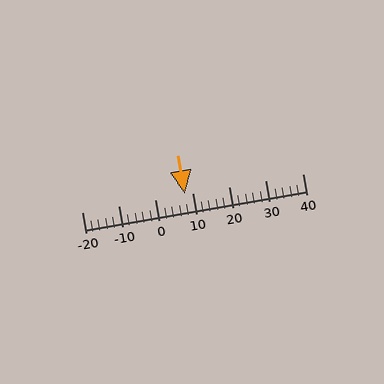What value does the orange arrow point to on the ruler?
The orange arrow points to approximately 8.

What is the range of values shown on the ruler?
The ruler shows values from -20 to 40.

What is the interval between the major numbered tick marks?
The major tick marks are spaced 10 units apart.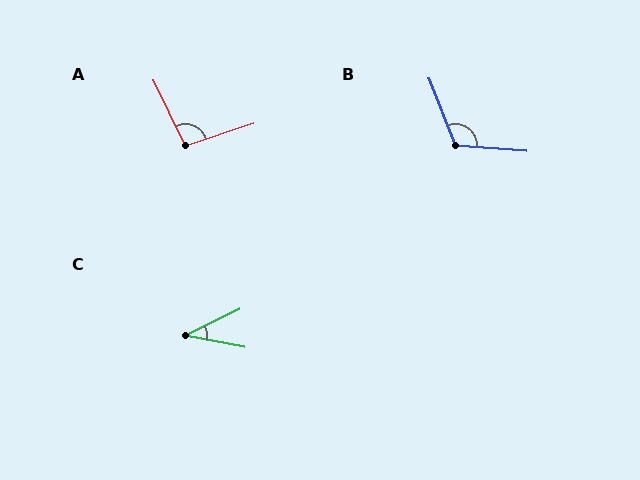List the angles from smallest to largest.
C (37°), A (97°), B (116°).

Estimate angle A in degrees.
Approximately 97 degrees.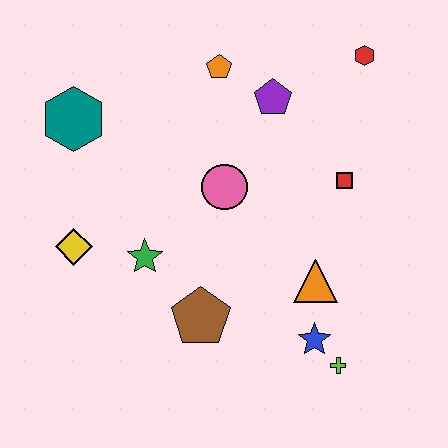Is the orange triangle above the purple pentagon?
No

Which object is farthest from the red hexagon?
The yellow diamond is farthest from the red hexagon.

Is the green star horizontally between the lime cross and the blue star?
No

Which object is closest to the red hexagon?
The purple pentagon is closest to the red hexagon.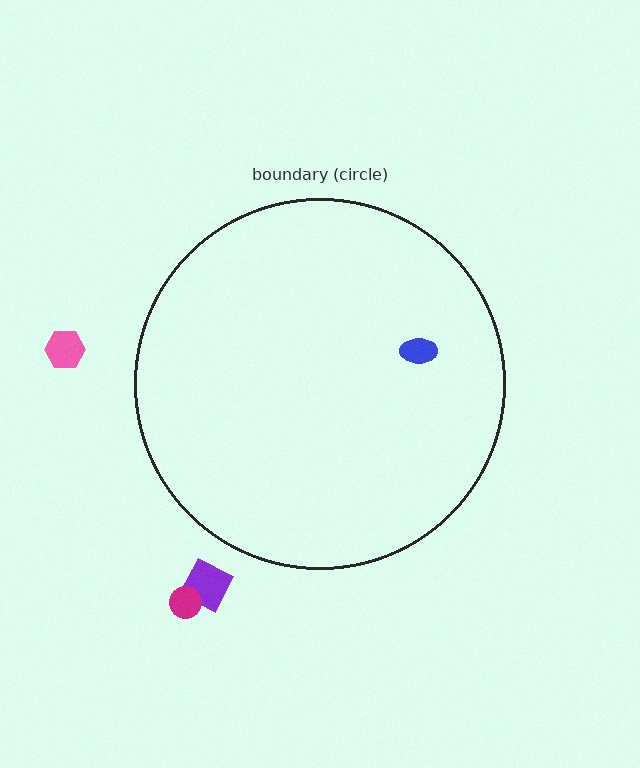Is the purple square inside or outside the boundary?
Outside.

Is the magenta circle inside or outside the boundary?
Outside.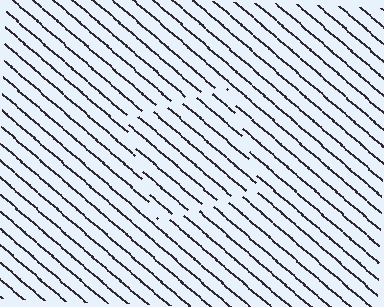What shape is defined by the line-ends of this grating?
An illusory square. The interior of the shape contains the same grating, shifted by half a period — the contour is defined by the phase discontinuity where line-ends from the inner and outer gratings abut.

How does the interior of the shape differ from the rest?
The interior of the shape contains the same grating, shifted by half a period — the contour is defined by the phase discontinuity where line-ends from the inner and outer gratings abut.